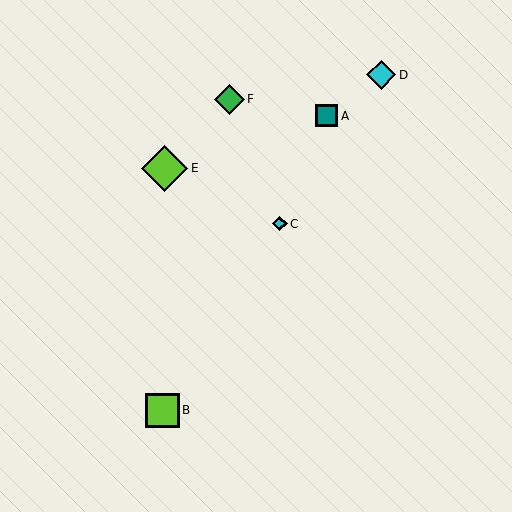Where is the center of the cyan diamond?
The center of the cyan diamond is at (280, 224).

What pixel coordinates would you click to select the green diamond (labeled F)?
Click at (230, 99) to select the green diamond F.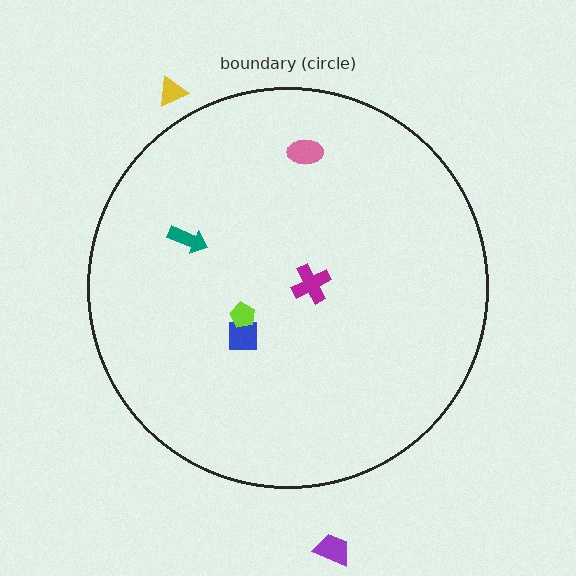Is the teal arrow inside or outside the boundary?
Inside.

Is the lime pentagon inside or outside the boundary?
Inside.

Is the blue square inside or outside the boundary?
Inside.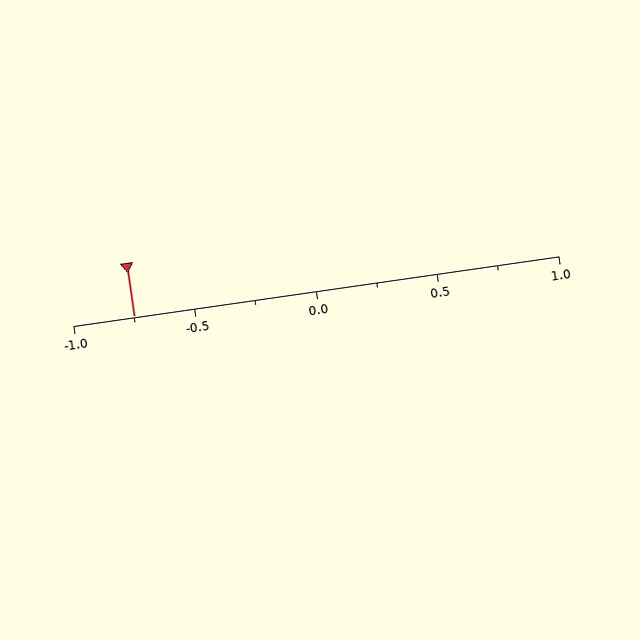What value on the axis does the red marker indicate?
The marker indicates approximately -0.75.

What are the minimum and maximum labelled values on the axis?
The axis runs from -1.0 to 1.0.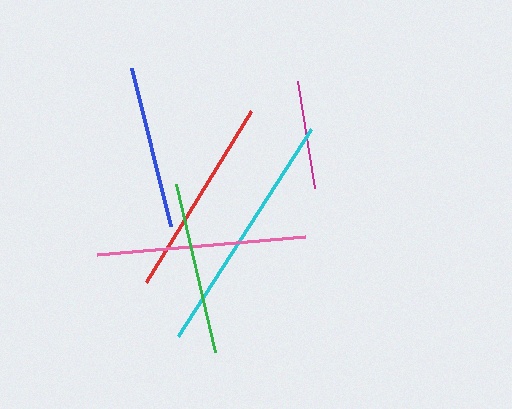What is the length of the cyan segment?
The cyan segment is approximately 246 pixels long.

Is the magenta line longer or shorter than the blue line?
The blue line is longer than the magenta line.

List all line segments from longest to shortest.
From longest to shortest: cyan, pink, red, green, blue, magenta.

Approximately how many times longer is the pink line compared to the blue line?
The pink line is approximately 1.3 times the length of the blue line.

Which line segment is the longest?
The cyan line is the longest at approximately 246 pixels.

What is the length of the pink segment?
The pink segment is approximately 209 pixels long.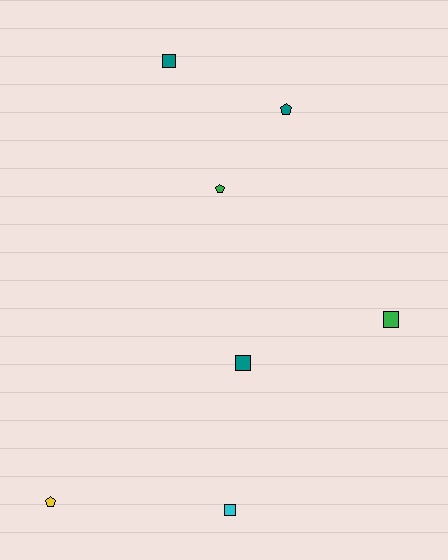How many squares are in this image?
There are 4 squares.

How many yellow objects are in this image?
There is 1 yellow object.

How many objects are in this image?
There are 7 objects.